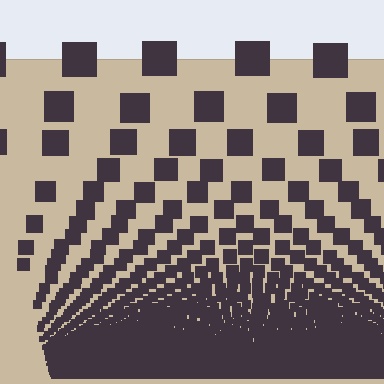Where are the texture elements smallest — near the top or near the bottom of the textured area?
Near the bottom.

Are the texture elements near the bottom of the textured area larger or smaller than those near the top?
Smaller. The gradient is inverted — elements near the bottom are smaller and denser.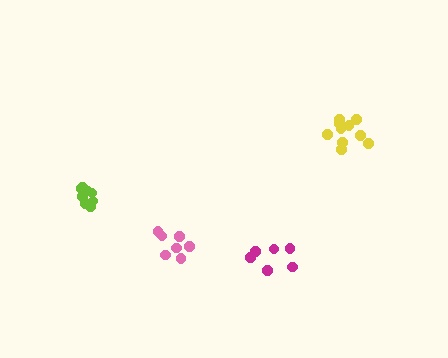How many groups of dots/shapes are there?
There are 4 groups.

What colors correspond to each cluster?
The clusters are colored: yellow, magenta, pink, lime.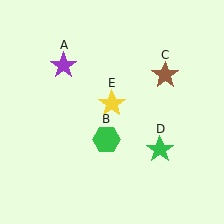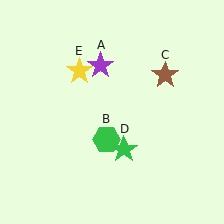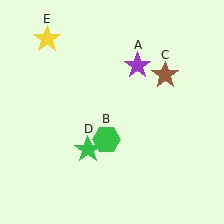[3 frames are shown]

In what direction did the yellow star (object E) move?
The yellow star (object E) moved up and to the left.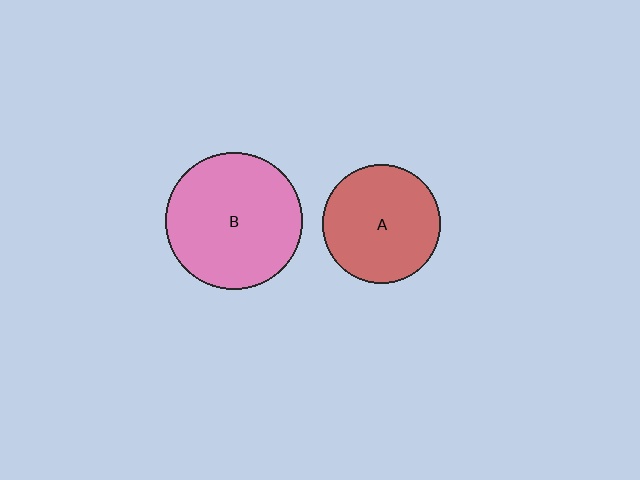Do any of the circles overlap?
No, none of the circles overlap.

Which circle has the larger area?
Circle B (pink).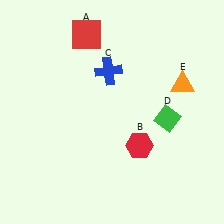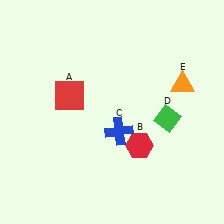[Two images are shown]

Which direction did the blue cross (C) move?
The blue cross (C) moved down.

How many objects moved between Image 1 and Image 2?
2 objects moved between the two images.